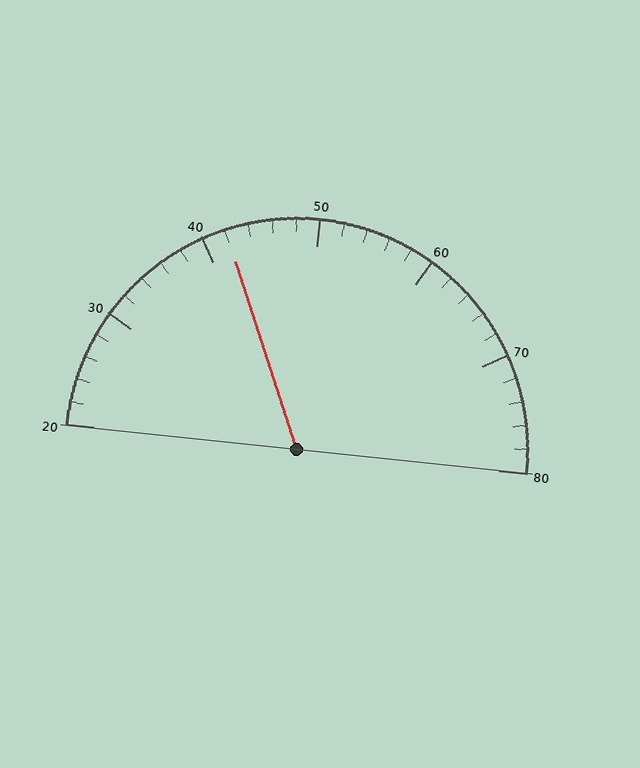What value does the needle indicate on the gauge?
The needle indicates approximately 42.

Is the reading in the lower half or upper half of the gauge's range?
The reading is in the lower half of the range (20 to 80).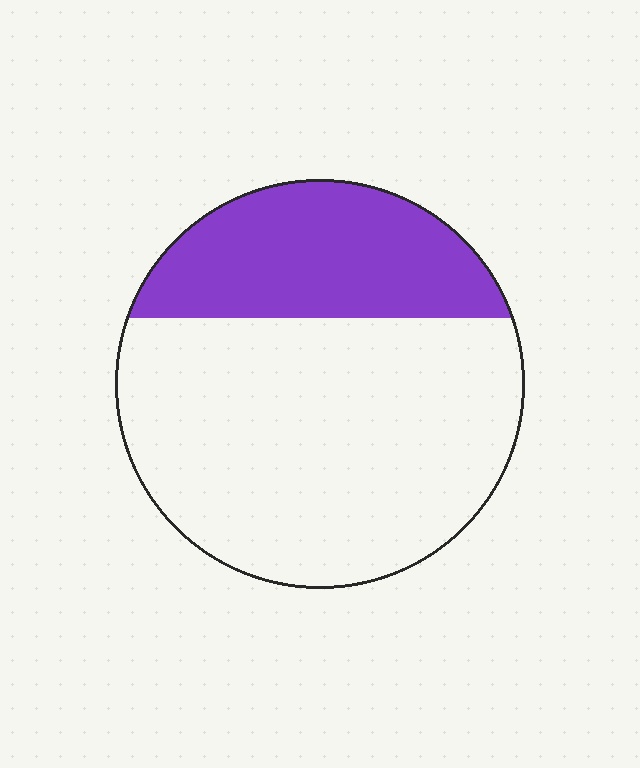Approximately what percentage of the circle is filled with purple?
Approximately 30%.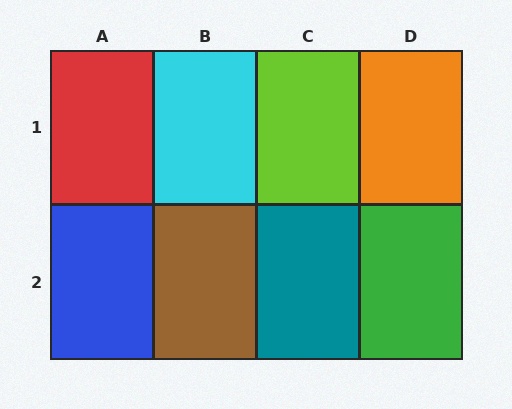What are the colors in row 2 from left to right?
Blue, brown, teal, green.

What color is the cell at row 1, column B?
Cyan.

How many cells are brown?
1 cell is brown.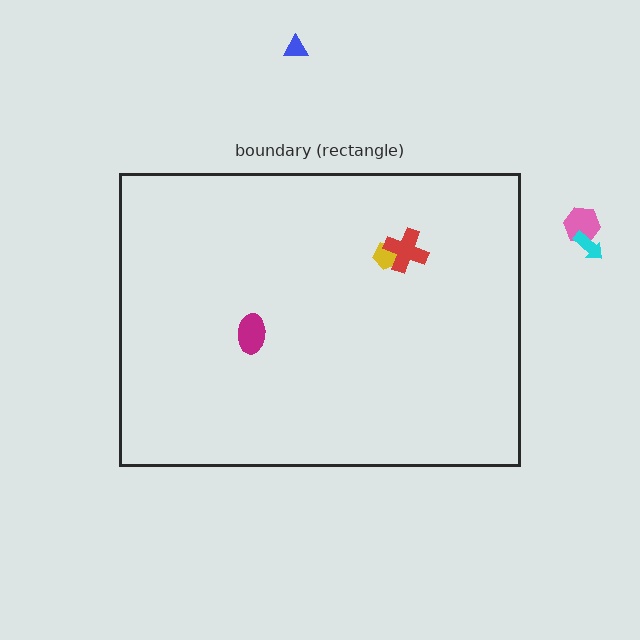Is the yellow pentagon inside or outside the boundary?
Inside.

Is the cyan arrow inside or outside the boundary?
Outside.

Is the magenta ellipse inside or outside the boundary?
Inside.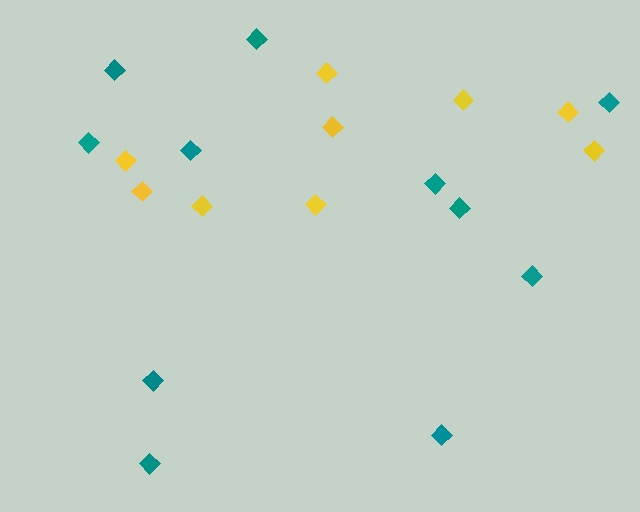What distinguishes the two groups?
There are 2 groups: one group of yellow diamonds (9) and one group of teal diamonds (11).